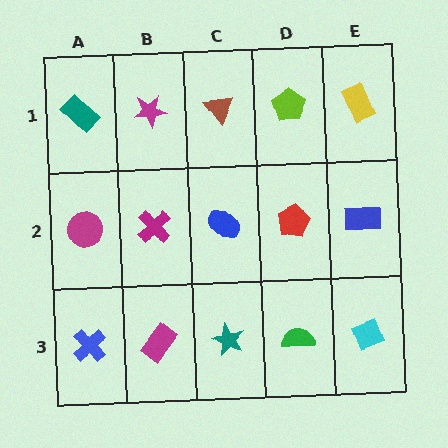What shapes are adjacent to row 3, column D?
A red pentagon (row 2, column D), a teal star (row 3, column C), a cyan diamond (row 3, column E).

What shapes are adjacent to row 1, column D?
A red pentagon (row 2, column D), a brown triangle (row 1, column C), a yellow rectangle (row 1, column E).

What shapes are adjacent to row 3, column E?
A blue rectangle (row 2, column E), a green semicircle (row 3, column D).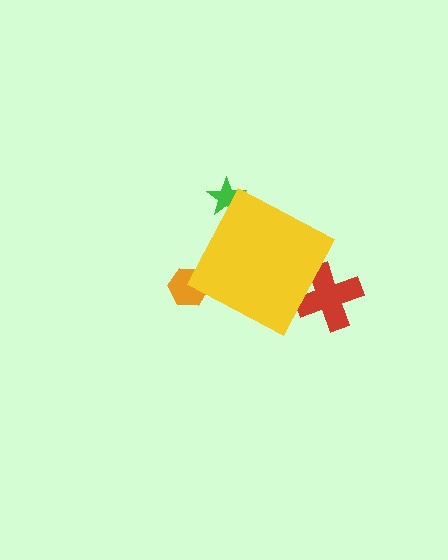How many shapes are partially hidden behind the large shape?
3 shapes are partially hidden.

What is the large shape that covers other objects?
A yellow diamond.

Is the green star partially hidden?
Yes, the green star is partially hidden behind the yellow diamond.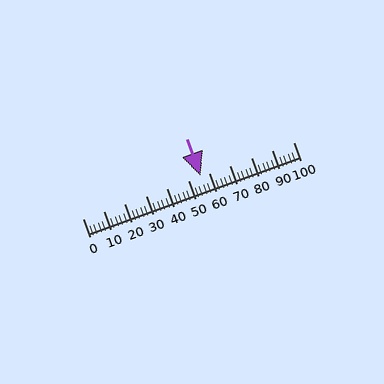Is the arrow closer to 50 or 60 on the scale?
The arrow is closer to 60.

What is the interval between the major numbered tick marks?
The major tick marks are spaced 10 units apart.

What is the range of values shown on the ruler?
The ruler shows values from 0 to 100.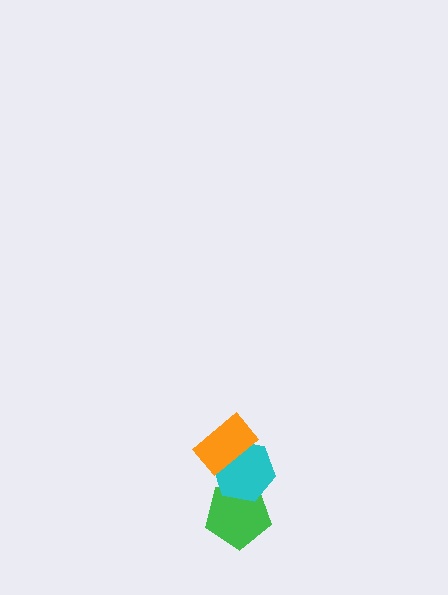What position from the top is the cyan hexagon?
The cyan hexagon is 2nd from the top.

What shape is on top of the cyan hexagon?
The orange rectangle is on top of the cyan hexagon.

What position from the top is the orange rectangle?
The orange rectangle is 1st from the top.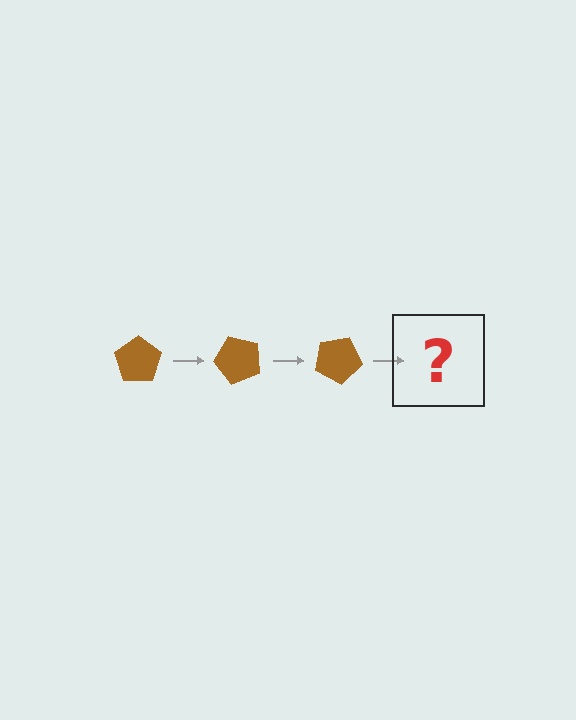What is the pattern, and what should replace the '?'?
The pattern is that the pentagon rotates 50 degrees each step. The '?' should be a brown pentagon rotated 150 degrees.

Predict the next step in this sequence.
The next step is a brown pentagon rotated 150 degrees.